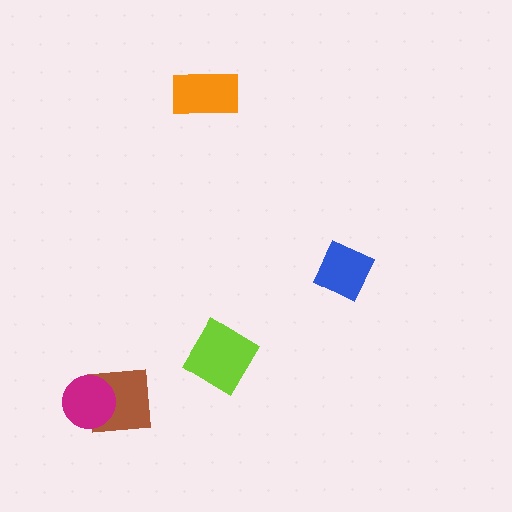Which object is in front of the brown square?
The magenta circle is in front of the brown square.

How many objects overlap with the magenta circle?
1 object overlaps with the magenta circle.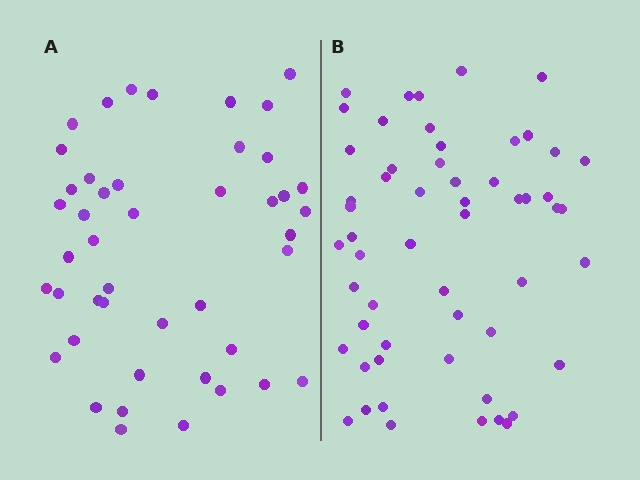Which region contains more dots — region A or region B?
Region B (the right region) has more dots.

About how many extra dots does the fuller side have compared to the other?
Region B has roughly 12 or so more dots than region A.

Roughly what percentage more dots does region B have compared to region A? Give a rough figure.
About 25% more.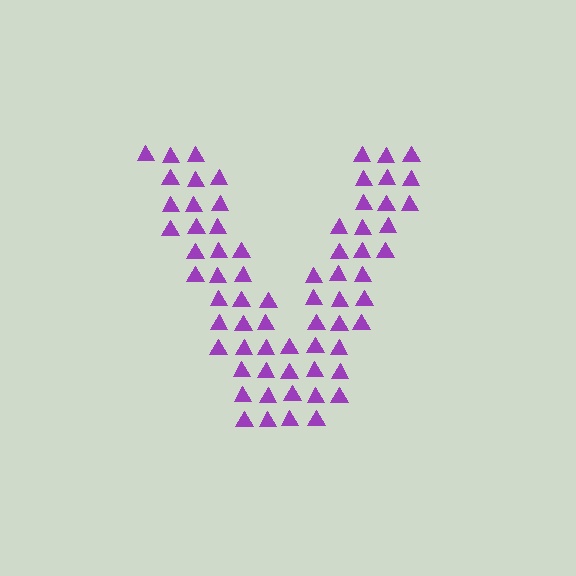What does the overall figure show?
The overall figure shows the letter V.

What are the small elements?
The small elements are triangles.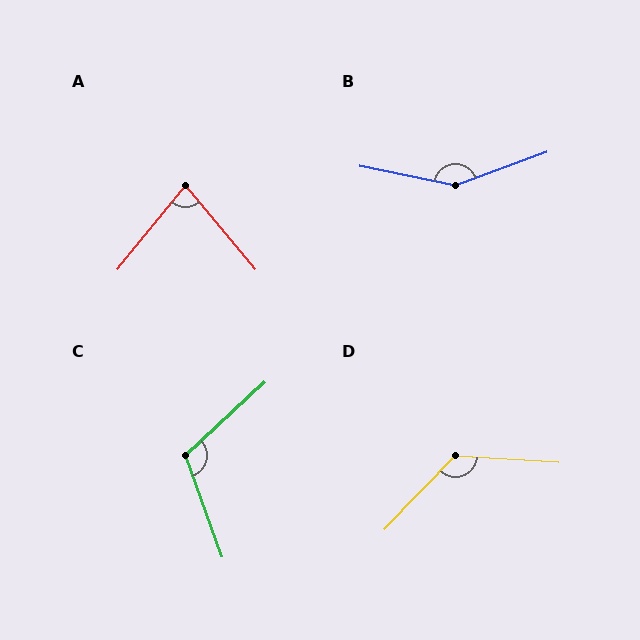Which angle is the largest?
B, at approximately 148 degrees.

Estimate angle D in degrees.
Approximately 131 degrees.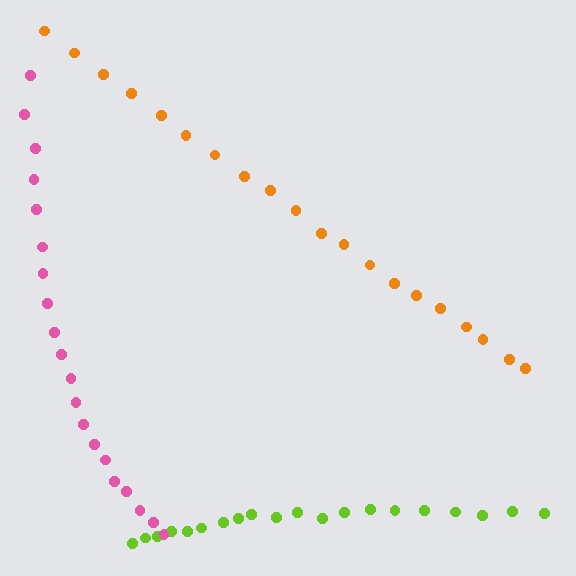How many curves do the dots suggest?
There are 3 distinct paths.